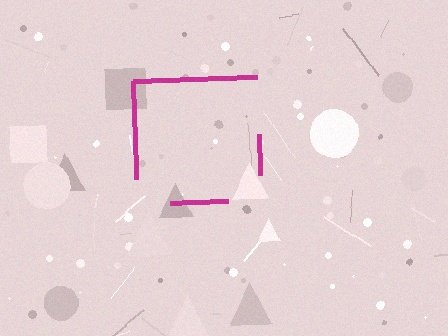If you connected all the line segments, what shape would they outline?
They would outline a square.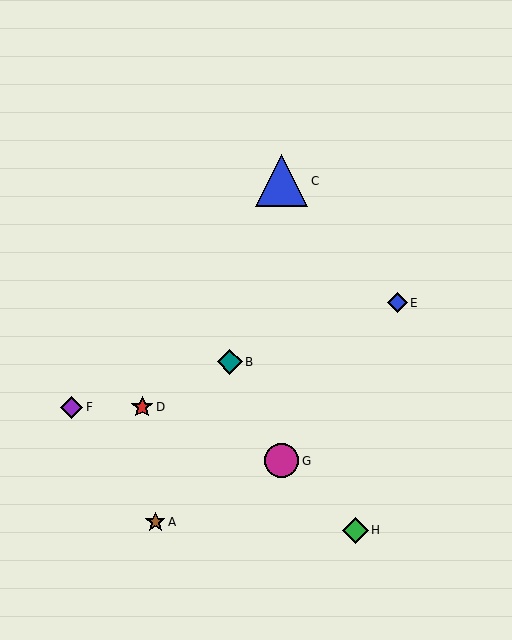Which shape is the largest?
The blue triangle (labeled C) is the largest.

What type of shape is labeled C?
Shape C is a blue triangle.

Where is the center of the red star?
The center of the red star is at (142, 407).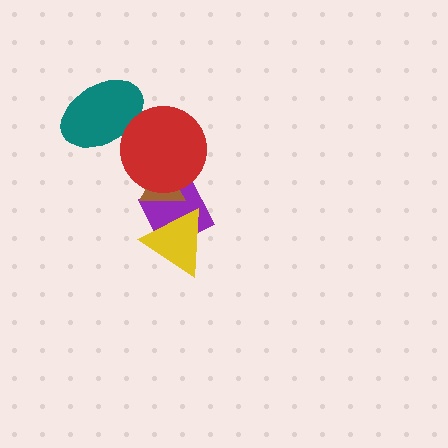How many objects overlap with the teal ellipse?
1 object overlaps with the teal ellipse.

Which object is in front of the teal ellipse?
The red circle is in front of the teal ellipse.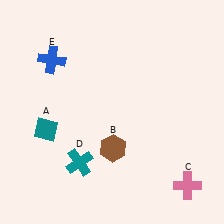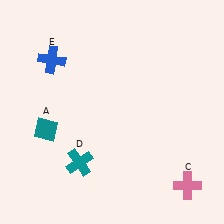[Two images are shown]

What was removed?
The brown hexagon (B) was removed in Image 2.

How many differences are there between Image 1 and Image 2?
There is 1 difference between the two images.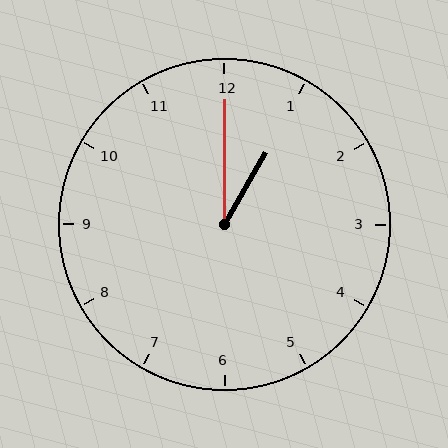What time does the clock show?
1:00.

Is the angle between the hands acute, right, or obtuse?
It is acute.